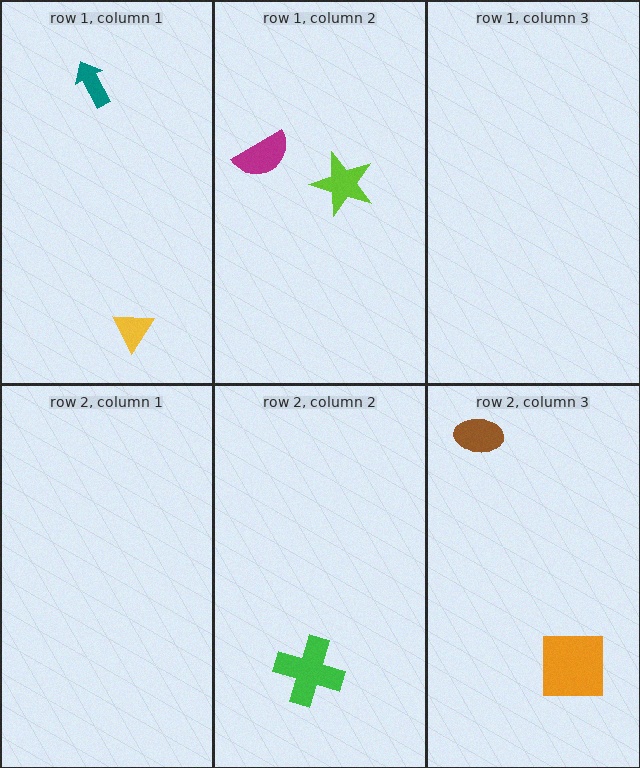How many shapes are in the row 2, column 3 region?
2.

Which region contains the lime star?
The row 1, column 2 region.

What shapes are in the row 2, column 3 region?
The orange square, the brown ellipse.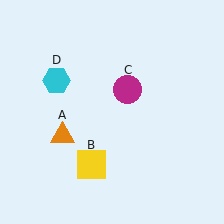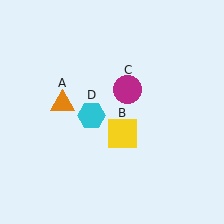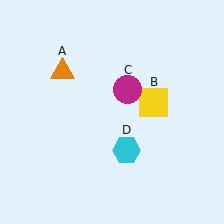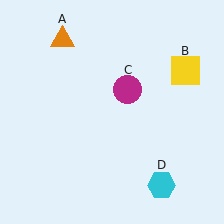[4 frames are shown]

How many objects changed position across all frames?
3 objects changed position: orange triangle (object A), yellow square (object B), cyan hexagon (object D).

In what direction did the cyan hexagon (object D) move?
The cyan hexagon (object D) moved down and to the right.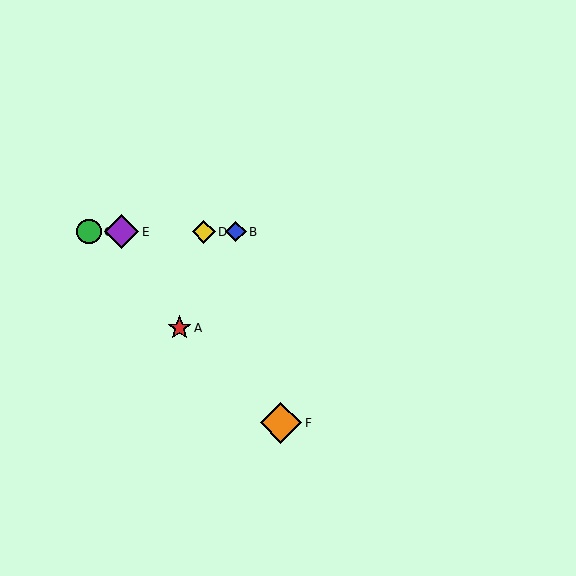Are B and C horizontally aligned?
Yes, both are at y≈232.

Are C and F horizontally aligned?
No, C is at y≈232 and F is at y≈423.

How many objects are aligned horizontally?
4 objects (B, C, D, E) are aligned horizontally.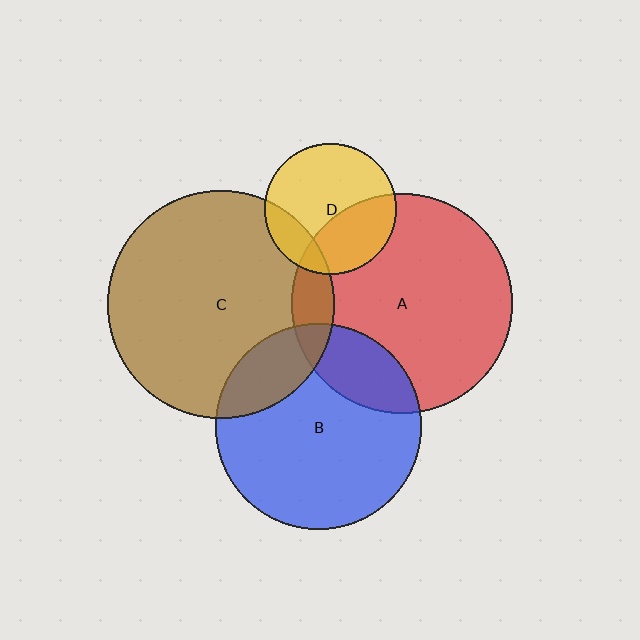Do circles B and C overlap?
Yes.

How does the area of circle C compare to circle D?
Approximately 3.0 times.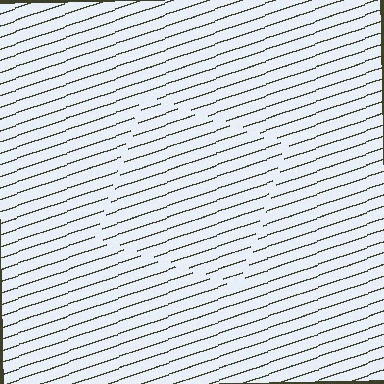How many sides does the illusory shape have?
4 sides — the line-ends trace a square.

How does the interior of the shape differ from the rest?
The interior of the shape contains the same grating, shifted by half a period — the contour is defined by the phase discontinuity where line-ends from the inner and outer gratings abut.